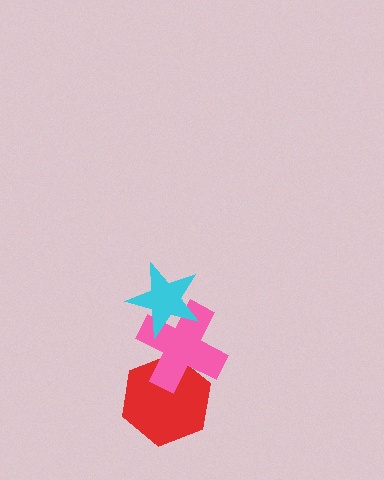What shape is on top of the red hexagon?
The pink cross is on top of the red hexagon.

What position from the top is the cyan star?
The cyan star is 1st from the top.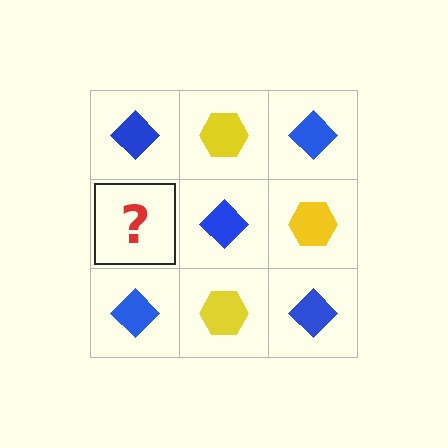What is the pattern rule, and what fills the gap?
The rule is that it alternates blue diamond and yellow hexagon in a checkerboard pattern. The gap should be filled with a yellow hexagon.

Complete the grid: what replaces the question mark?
The question mark should be replaced with a yellow hexagon.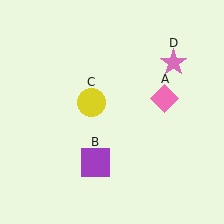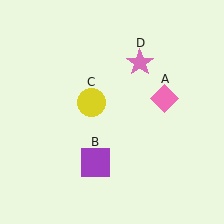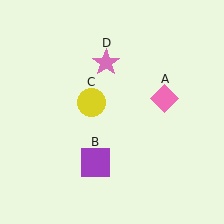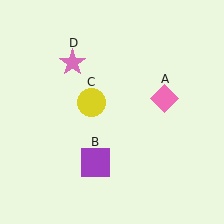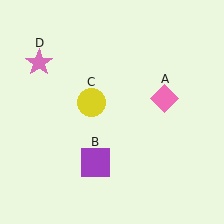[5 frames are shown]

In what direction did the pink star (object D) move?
The pink star (object D) moved left.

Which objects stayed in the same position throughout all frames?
Pink diamond (object A) and purple square (object B) and yellow circle (object C) remained stationary.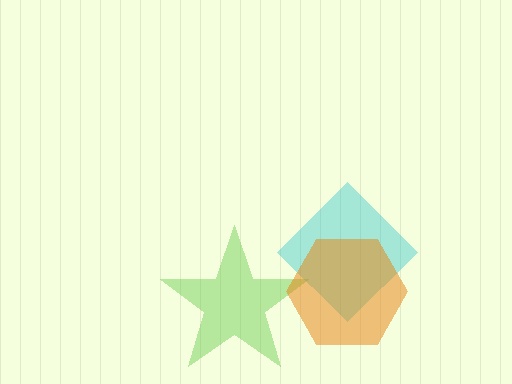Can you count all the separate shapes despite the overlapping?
Yes, there are 3 separate shapes.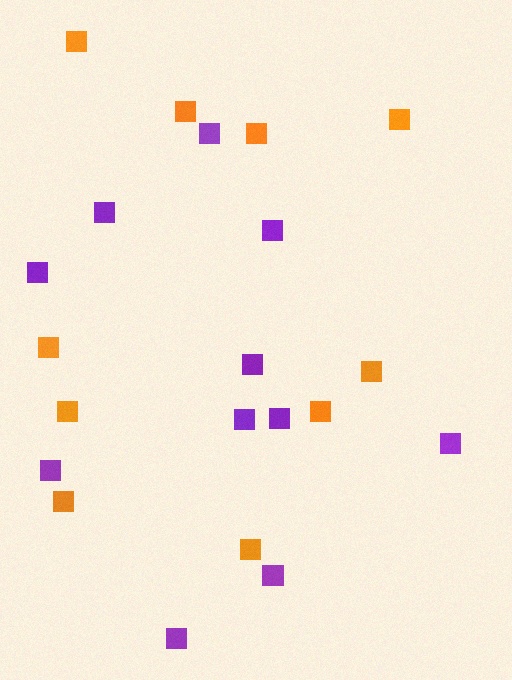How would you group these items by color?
There are 2 groups: one group of orange squares (10) and one group of purple squares (11).